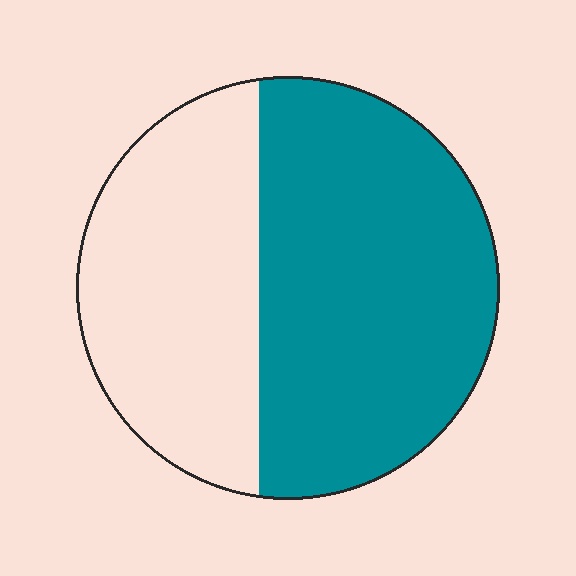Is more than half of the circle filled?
Yes.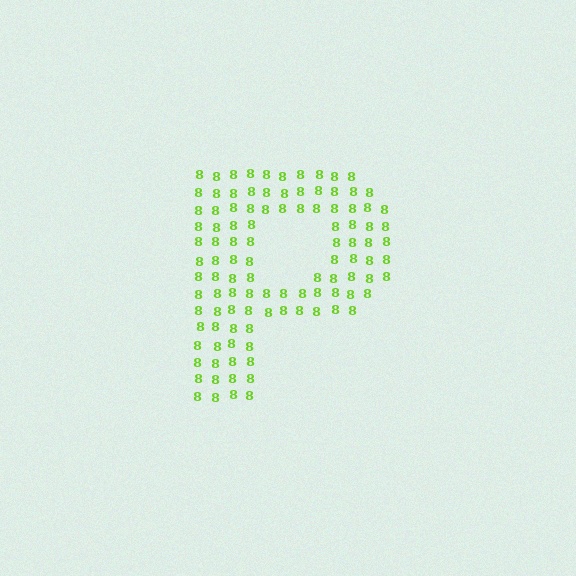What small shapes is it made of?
It is made of small digit 8's.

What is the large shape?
The large shape is the letter P.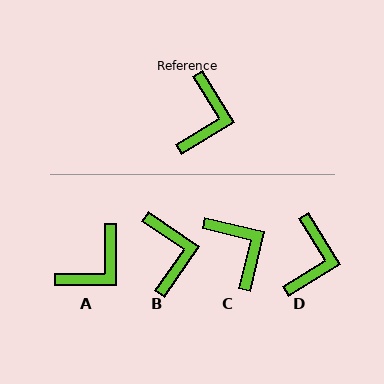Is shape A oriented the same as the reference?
No, it is off by about 31 degrees.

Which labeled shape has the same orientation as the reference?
D.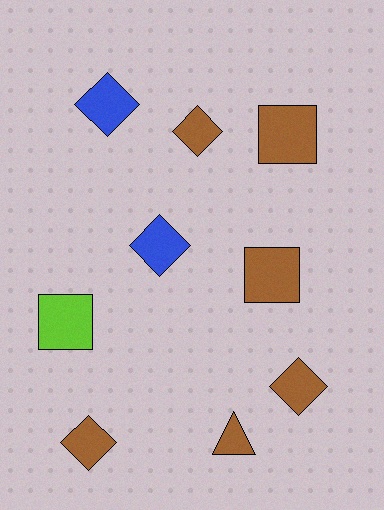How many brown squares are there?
There are 2 brown squares.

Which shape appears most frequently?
Diamond, with 5 objects.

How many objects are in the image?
There are 9 objects.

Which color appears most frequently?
Brown, with 6 objects.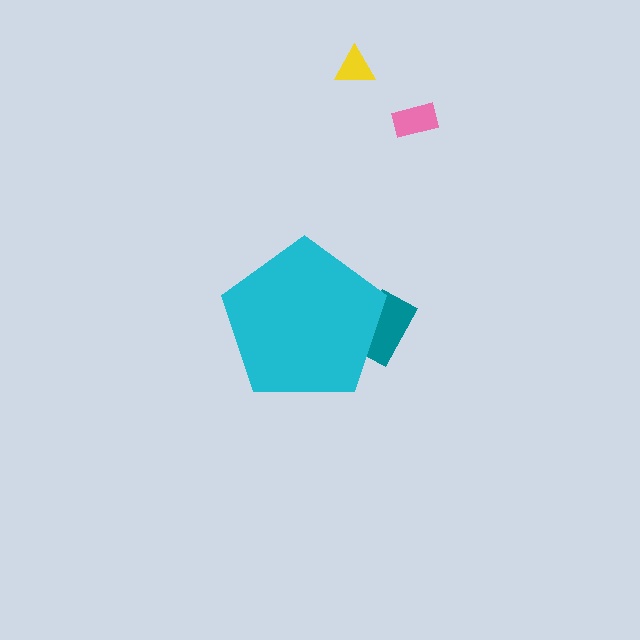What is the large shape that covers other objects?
A cyan pentagon.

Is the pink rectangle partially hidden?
No, the pink rectangle is fully visible.